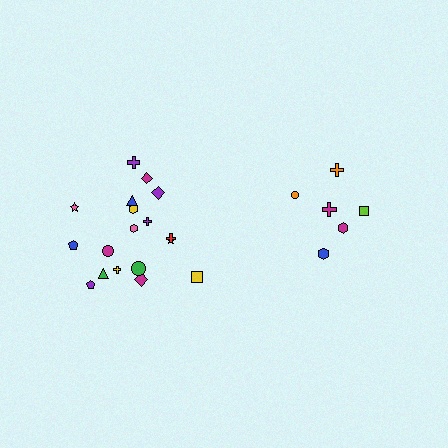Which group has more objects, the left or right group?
The left group.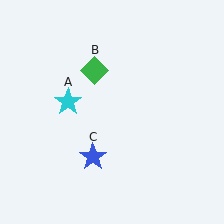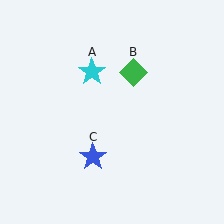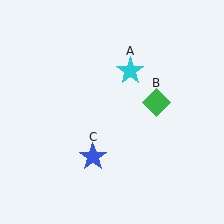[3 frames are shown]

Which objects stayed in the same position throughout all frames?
Blue star (object C) remained stationary.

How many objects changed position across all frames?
2 objects changed position: cyan star (object A), green diamond (object B).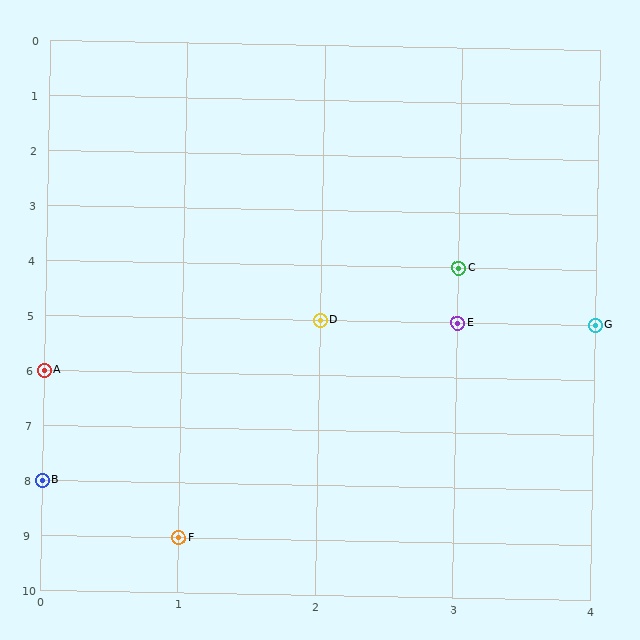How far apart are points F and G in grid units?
Points F and G are 3 columns and 4 rows apart (about 5.0 grid units diagonally).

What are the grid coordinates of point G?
Point G is at grid coordinates (4, 5).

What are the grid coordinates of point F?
Point F is at grid coordinates (1, 9).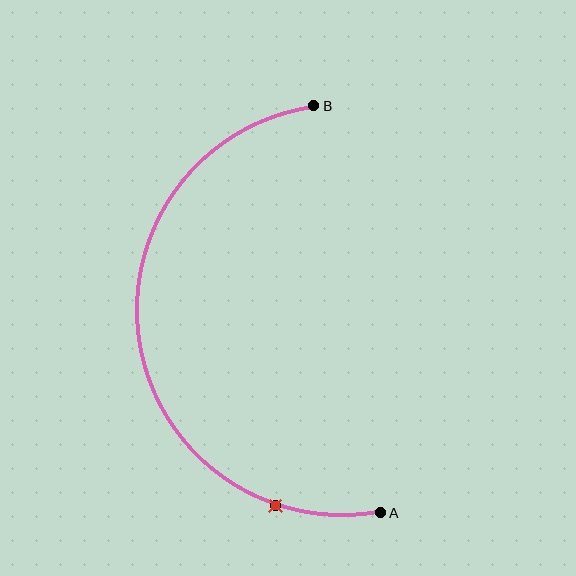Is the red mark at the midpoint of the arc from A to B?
No. The red mark lies on the arc but is closer to endpoint A. The arc midpoint would be at the point on the curve equidistant along the arc from both A and B.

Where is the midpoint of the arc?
The arc midpoint is the point on the curve farthest from the straight line joining A and B. It sits to the left of that line.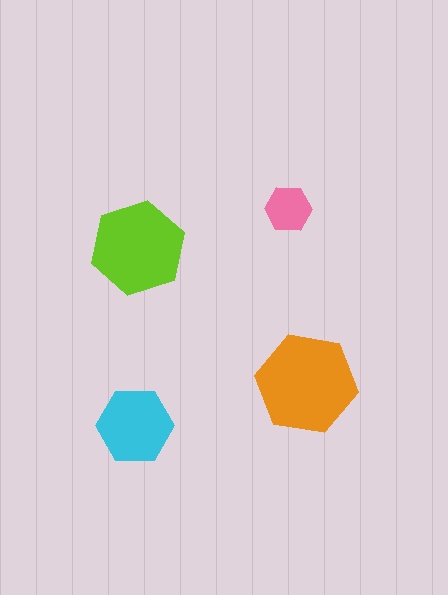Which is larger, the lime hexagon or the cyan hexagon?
The lime one.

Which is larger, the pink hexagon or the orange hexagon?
The orange one.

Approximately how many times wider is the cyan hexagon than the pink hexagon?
About 1.5 times wider.